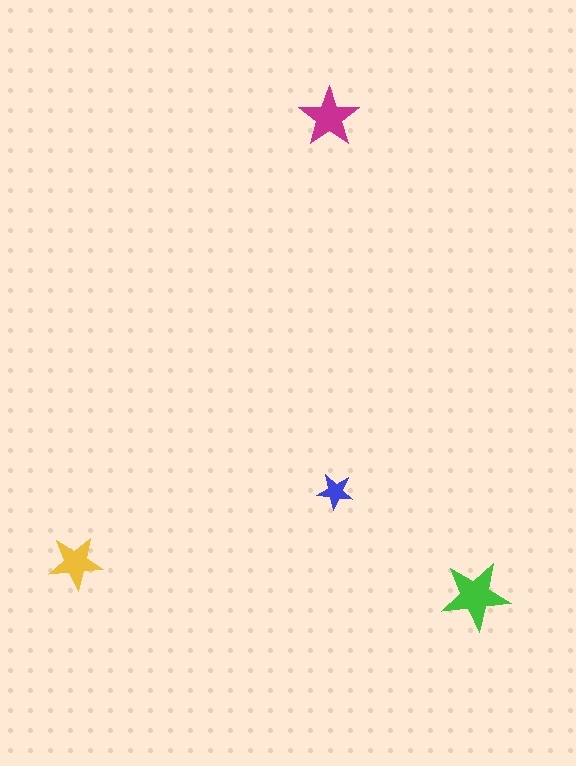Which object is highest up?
The magenta star is topmost.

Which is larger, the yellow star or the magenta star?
The magenta one.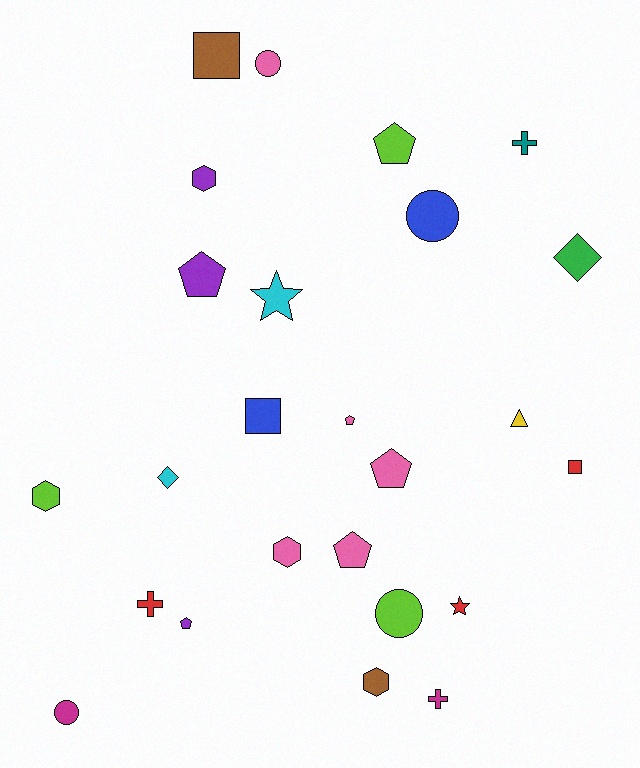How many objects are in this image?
There are 25 objects.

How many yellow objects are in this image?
There is 1 yellow object.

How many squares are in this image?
There are 3 squares.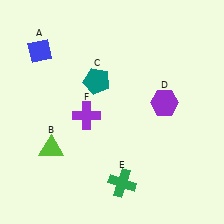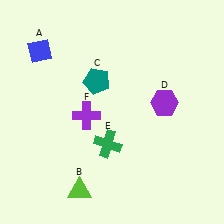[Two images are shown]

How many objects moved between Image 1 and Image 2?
2 objects moved between the two images.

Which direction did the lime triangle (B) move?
The lime triangle (B) moved down.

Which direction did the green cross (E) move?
The green cross (E) moved up.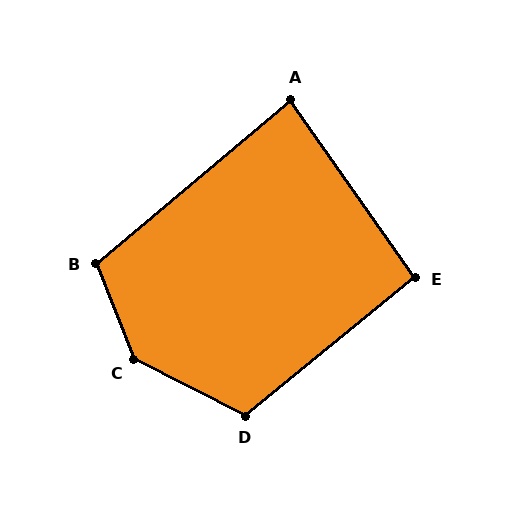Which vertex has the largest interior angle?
C, at approximately 138 degrees.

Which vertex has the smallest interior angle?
A, at approximately 85 degrees.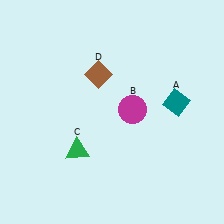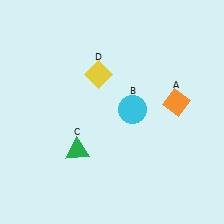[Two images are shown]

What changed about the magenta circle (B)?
In Image 1, B is magenta. In Image 2, it changed to cyan.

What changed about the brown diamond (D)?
In Image 1, D is brown. In Image 2, it changed to yellow.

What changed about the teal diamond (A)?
In Image 1, A is teal. In Image 2, it changed to orange.